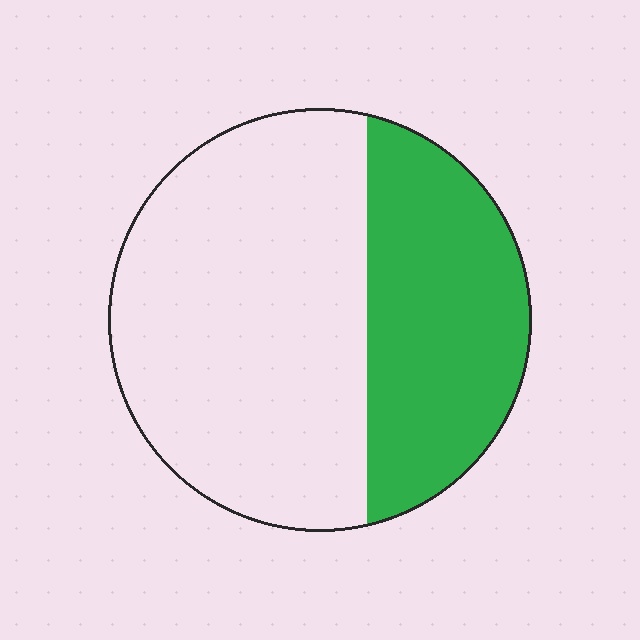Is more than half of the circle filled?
No.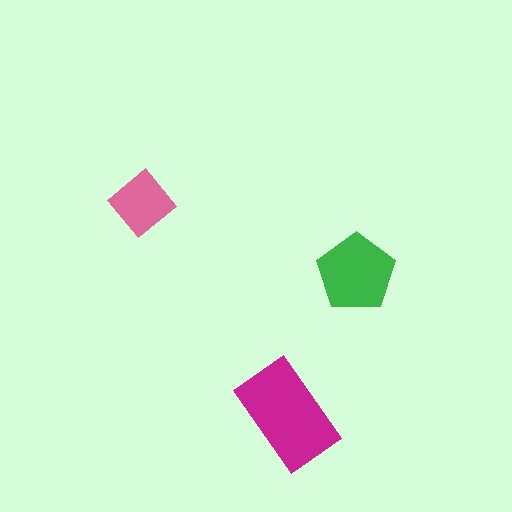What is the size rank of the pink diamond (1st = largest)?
3rd.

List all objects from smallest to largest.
The pink diamond, the green pentagon, the magenta rectangle.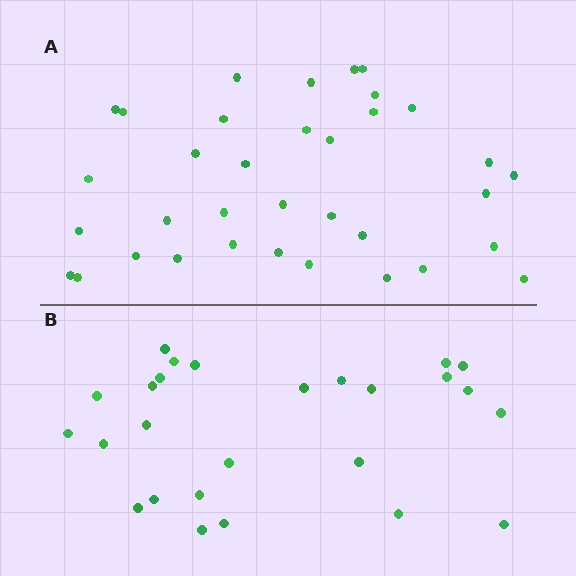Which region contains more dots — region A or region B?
Region A (the top region) has more dots.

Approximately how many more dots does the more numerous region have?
Region A has roughly 8 or so more dots than region B.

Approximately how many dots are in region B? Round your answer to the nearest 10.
About 30 dots. (The exact count is 26, which rounds to 30.)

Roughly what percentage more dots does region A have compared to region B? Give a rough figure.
About 35% more.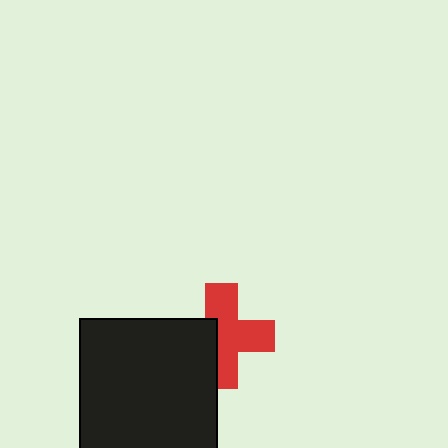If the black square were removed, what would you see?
You would see the complete red cross.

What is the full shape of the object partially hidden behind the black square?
The partially hidden object is a red cross.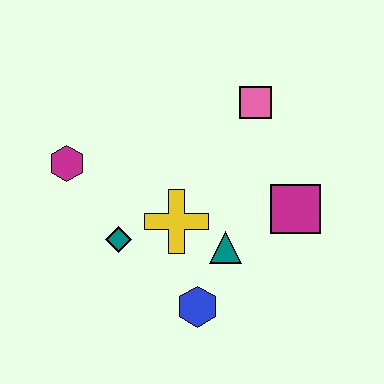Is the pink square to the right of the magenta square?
No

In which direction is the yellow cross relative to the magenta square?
The yellow cross is to the left of the magenta square.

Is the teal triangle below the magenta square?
Yes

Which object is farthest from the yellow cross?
The pink square is farthest from the yellow cross.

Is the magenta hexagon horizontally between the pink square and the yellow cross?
No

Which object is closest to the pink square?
The magenta square is closest to the pink square.